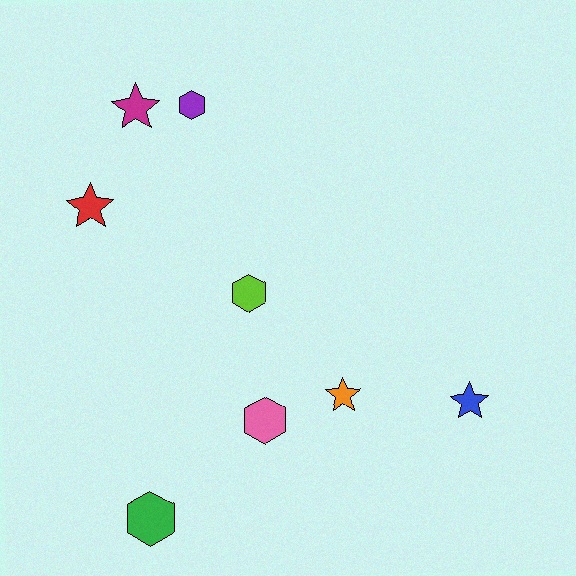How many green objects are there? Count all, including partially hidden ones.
There is 1 green object.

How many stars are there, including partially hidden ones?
There are 4 stars.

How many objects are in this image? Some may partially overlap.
There are 8 objects.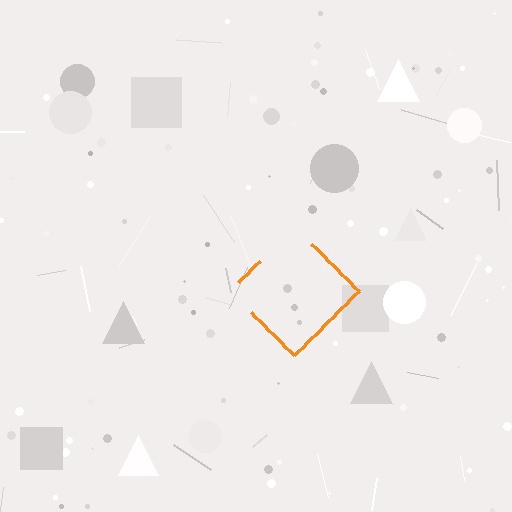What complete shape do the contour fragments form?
The contour fragments form a diamond.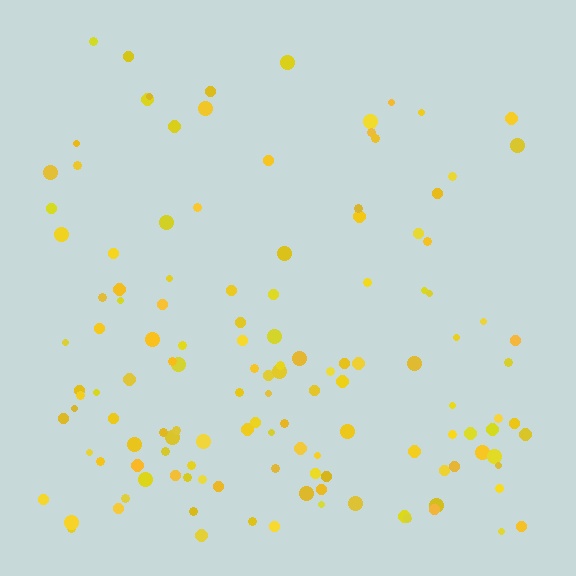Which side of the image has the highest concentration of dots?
The bottom.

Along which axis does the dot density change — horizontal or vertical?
Vertical.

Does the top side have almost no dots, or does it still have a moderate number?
Still a moderate number, just noticeably fewer than the bottom.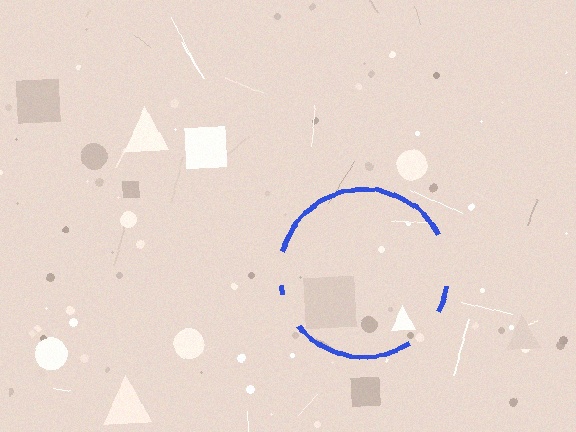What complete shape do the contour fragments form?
The contour fragments form a circle.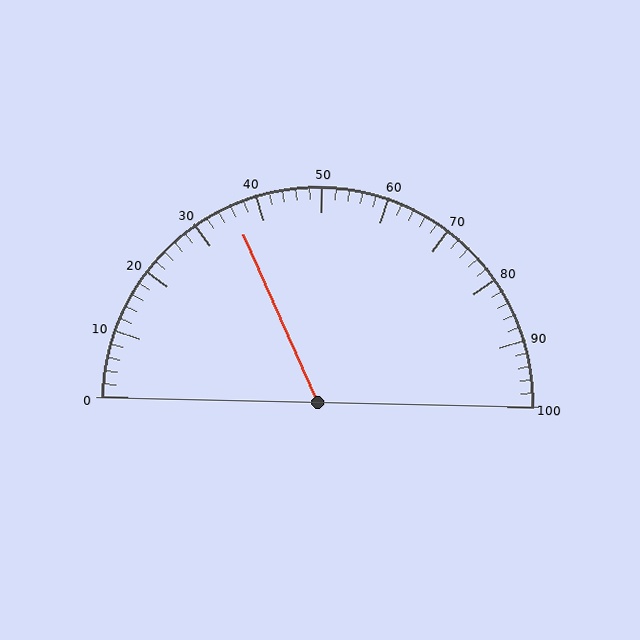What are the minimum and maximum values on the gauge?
The gauge ranges from 0 to 100.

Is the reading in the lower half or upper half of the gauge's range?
The reading is in the lower half of the range (0 to 100).